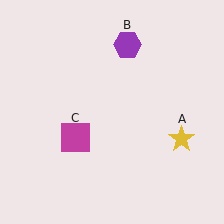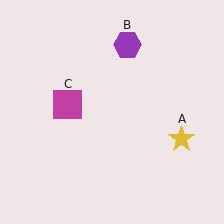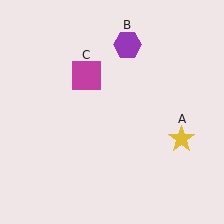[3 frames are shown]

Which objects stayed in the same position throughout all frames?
Yellow star (object A) and purple hexagon (object B) remained stationary.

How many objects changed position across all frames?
1 object changed position: magenta square (object C).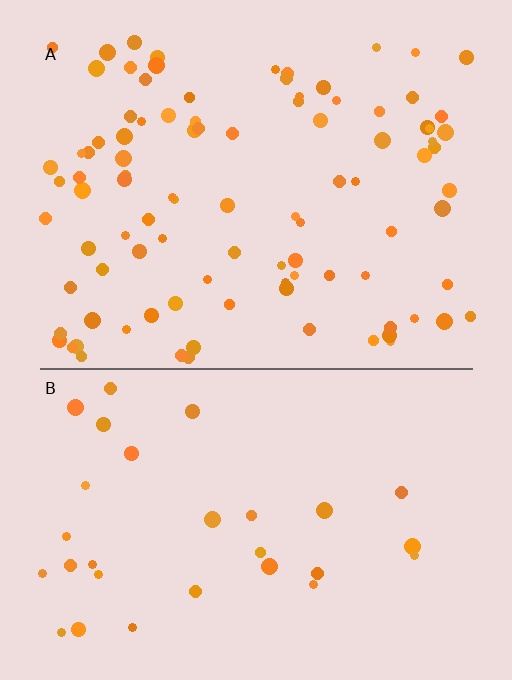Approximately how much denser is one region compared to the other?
Approximately 3.2× — region A over region B.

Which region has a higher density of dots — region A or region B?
A (the top).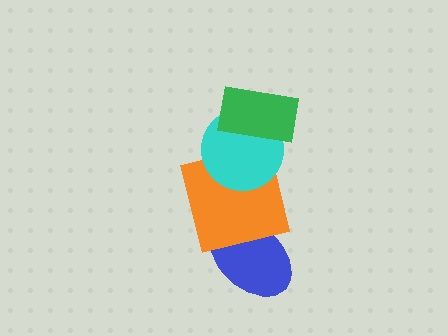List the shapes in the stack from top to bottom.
From top to bottom: the green rectangle, the cyan circle, the orange square, the blue ellipse.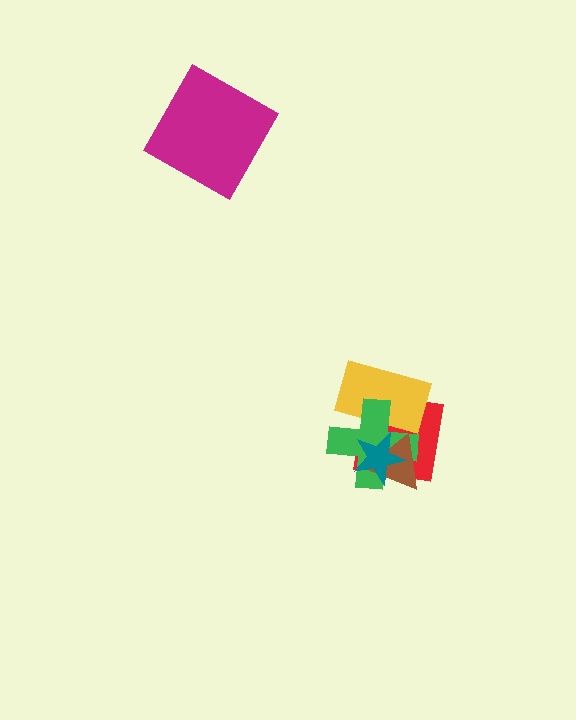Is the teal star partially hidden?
No, no other shape covers it.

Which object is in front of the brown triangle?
The teal star is in front of the brown triangle.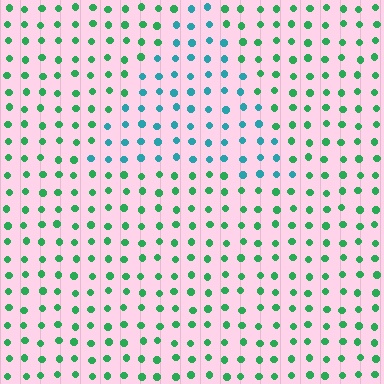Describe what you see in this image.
The image is filled with small green elements in a uniform arrangement. A triangle-shaped region is visible where the elements are tinted to a slightly different hue, forming a subtle color boundary.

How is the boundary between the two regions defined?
The boundary is defined purely by a slight shift in hue (about 44 degrees). Spacing, size, and orientation are identical on both sides.